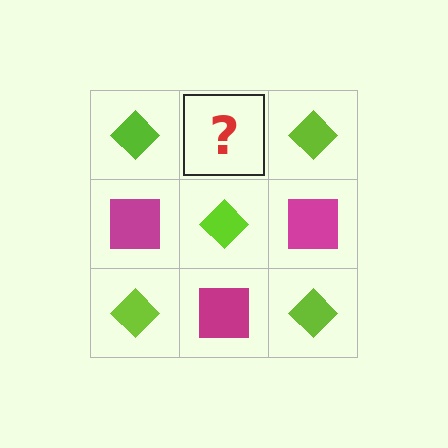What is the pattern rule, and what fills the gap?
The rule is that it alternates lime diamond and magenta square in a checkerboard pattern. The gap should be filled with a magenta square.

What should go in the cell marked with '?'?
The missing cell should contain a magenta square.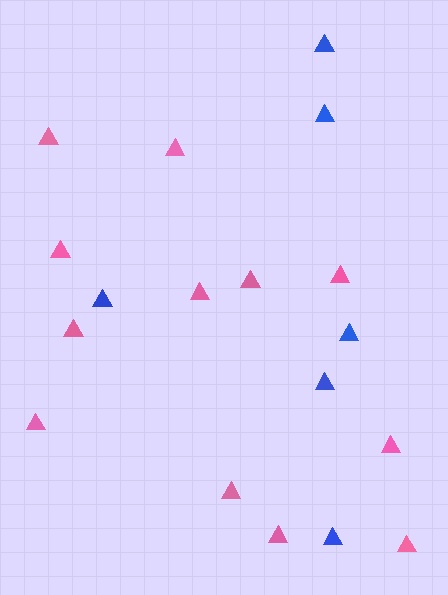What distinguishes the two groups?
There are 2 groups: one group of blue triangles (6) and one group of pink triangles (12).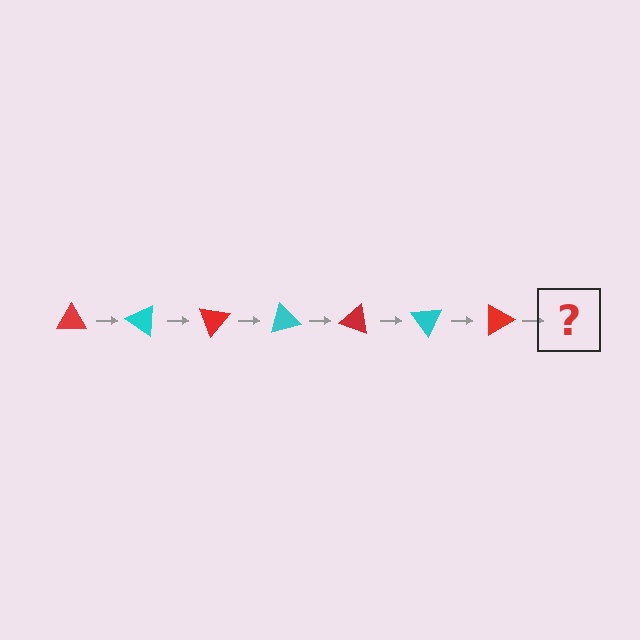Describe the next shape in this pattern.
It should be a cyan triangle, rotated 245 degrees from the start.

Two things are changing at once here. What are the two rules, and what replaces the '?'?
The two rules are that it rotates 35 degrees each step and the color cycles through red and cyan. The '?' should be a cyan triangle, rotated 245 degrees from the start.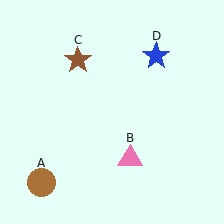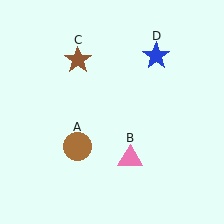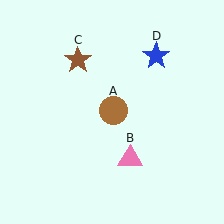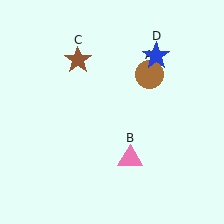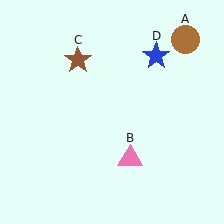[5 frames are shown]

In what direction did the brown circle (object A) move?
The brown circle (object A) moved up and to the right.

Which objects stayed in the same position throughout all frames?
Pink triangle (object B) and brown star (object C) and blue star (object D) remained stationary.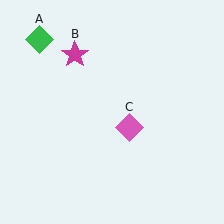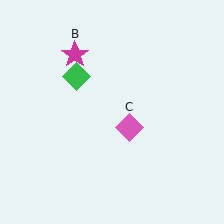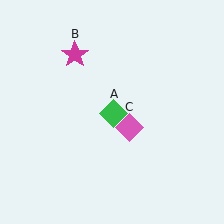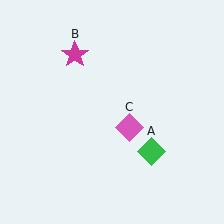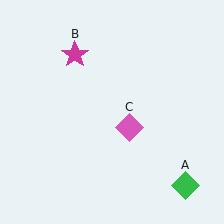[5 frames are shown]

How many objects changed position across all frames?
1 object changed position: green diamond (object A).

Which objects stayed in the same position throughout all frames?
Magenta star (object B) and pink diamond (object C) remained stationary.